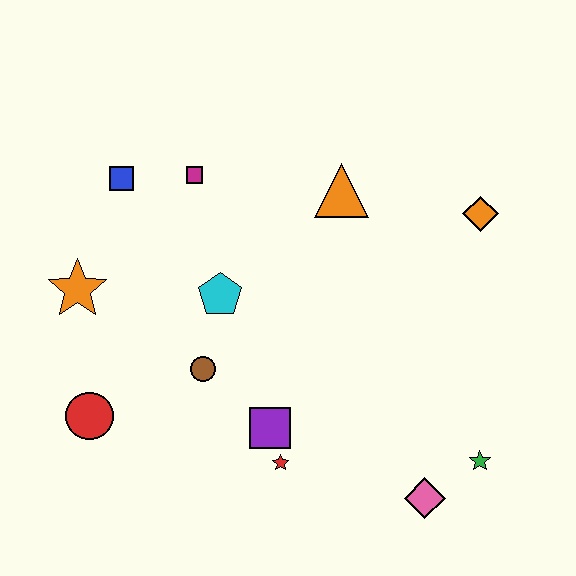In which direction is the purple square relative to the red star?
The purple square is above the red star.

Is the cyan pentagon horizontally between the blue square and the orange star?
No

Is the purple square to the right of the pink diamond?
No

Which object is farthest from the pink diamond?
The blue square is farthest from the pink diamond.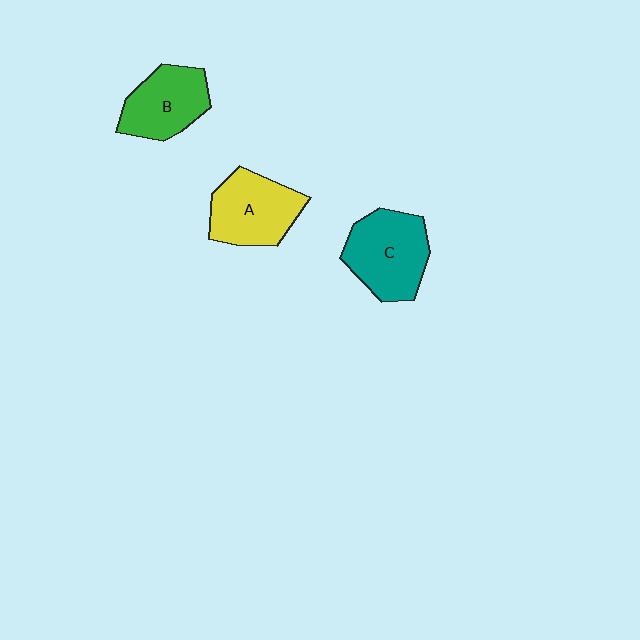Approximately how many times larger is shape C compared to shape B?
Approximately 1.2 times.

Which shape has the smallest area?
Shape B (green).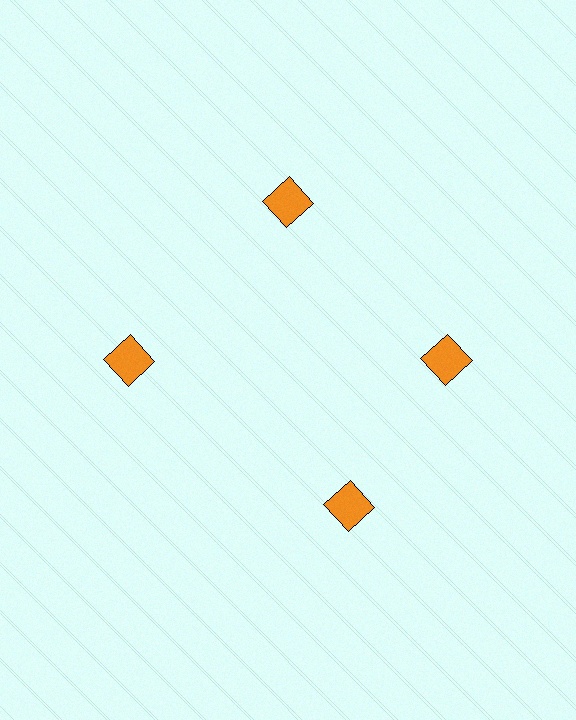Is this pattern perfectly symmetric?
No. The 4 orange squares are arranged in a ring, but one element near the 6 o'clock position is rotated out of alignment along the ring, breaking the 4-fold rotational symmetry.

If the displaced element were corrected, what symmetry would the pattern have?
It would have 4-fold rotational symmetry — the pattern would map onto itself every 90 degrees.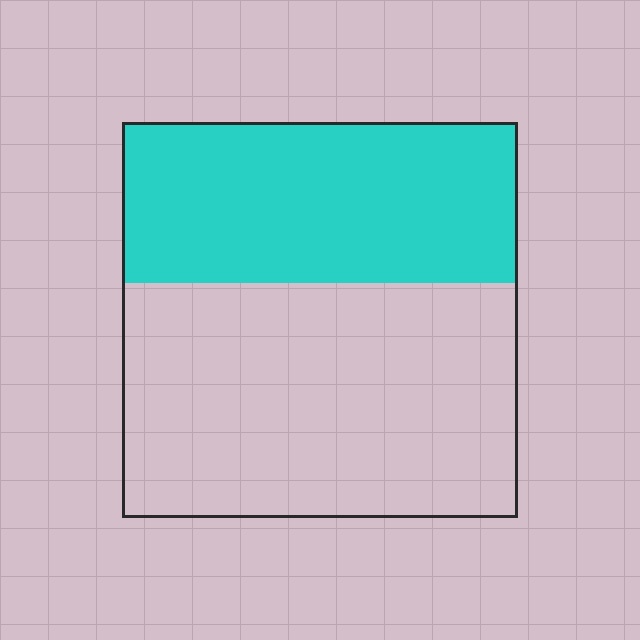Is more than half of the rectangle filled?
No.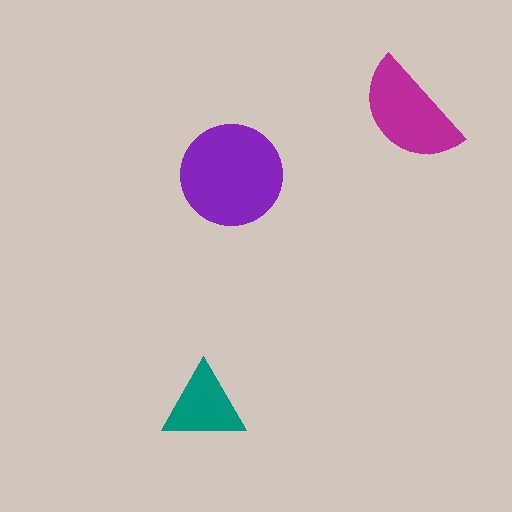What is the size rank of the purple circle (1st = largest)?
1st.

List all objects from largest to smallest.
The purple circle, the magenta semicircle, the teal triangle.